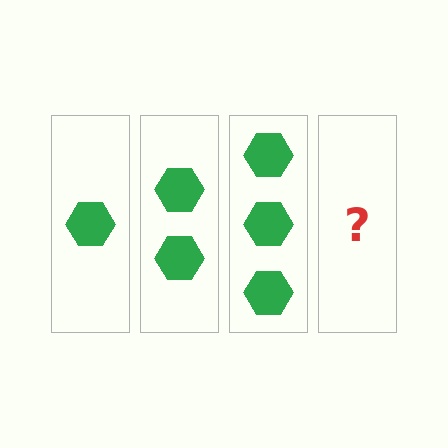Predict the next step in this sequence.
The next step is 4 hexagons.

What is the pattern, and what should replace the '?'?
The pattern is that each step adds one more hexagon. The '?' should be 4 hexagons.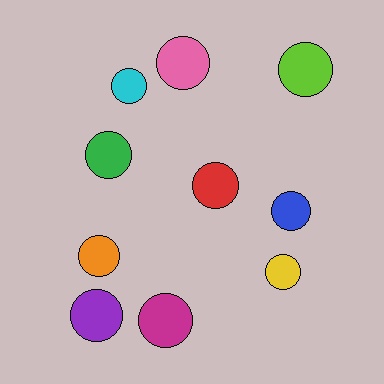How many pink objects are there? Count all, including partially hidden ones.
There is 1 pink object.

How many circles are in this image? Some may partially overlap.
There are 10 circles.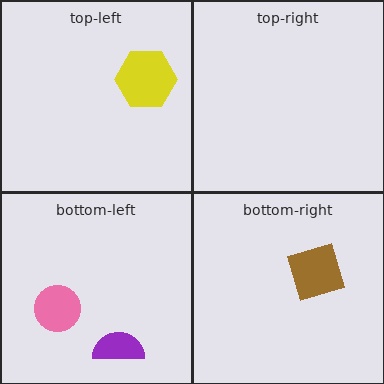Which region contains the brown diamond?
The bottom-right region.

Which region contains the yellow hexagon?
The top-left region.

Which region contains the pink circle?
The bottom-left region.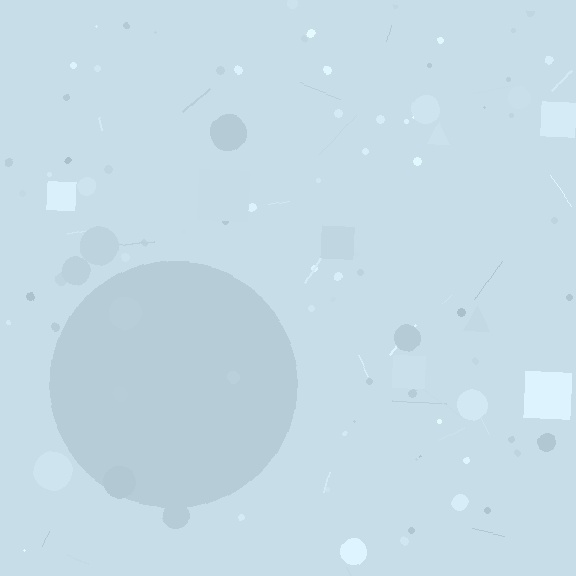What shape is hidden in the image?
A circle is hidden in the image.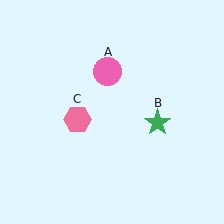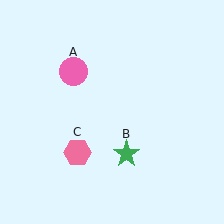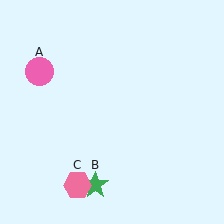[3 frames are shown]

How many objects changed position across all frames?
3 objects changed position: pink circle (object A), green star (object B), pink hexagon (object C).